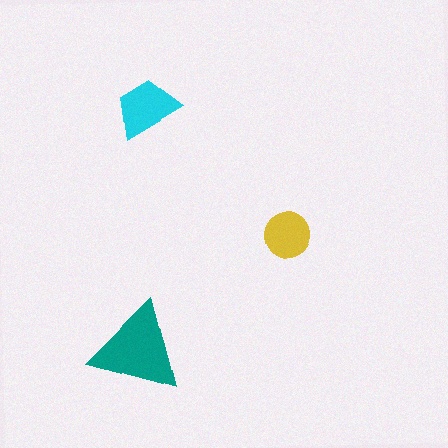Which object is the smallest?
The yellow circle.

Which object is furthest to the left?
The teal triangle is leftmost.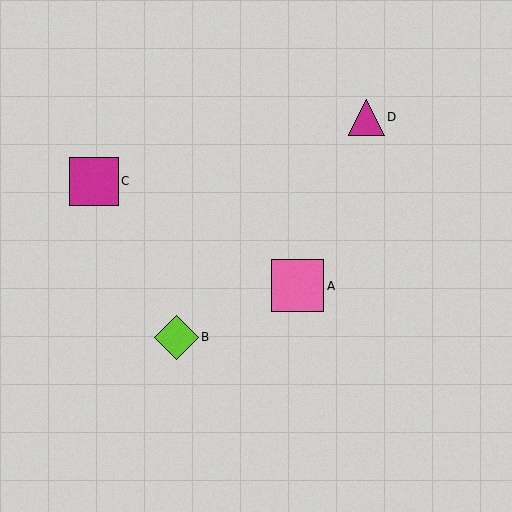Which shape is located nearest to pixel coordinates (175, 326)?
The lime diamond (labeled B) at (176, 337) is nearest to that location.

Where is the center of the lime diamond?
The center of the lime diamond is at (176, 337).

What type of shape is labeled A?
Shape A is a pink square.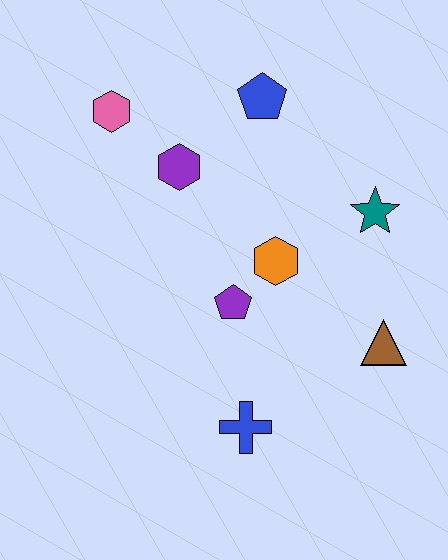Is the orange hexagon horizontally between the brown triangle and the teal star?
No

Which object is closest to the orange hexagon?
The purple pentagon is closest to the orange hexagon.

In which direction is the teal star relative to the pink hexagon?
The teal star is to the right of the pink hexagon.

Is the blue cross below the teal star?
Yes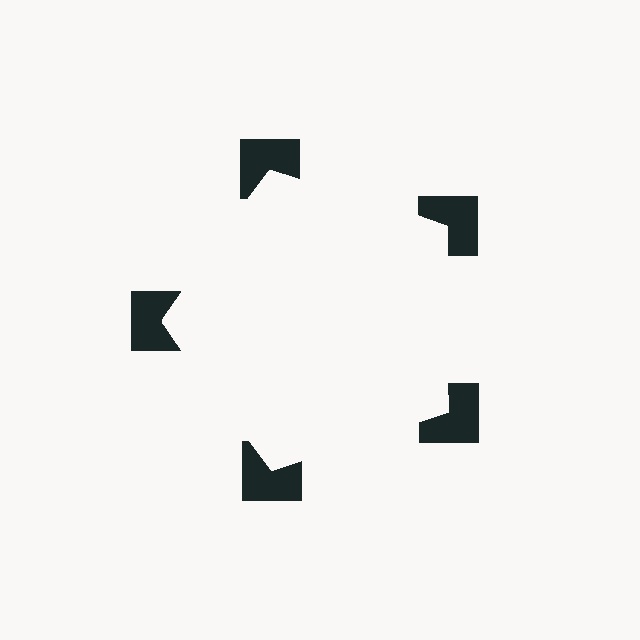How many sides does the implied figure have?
5 sides.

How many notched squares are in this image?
There are 5 — one at each vertex of the illusory pentagon.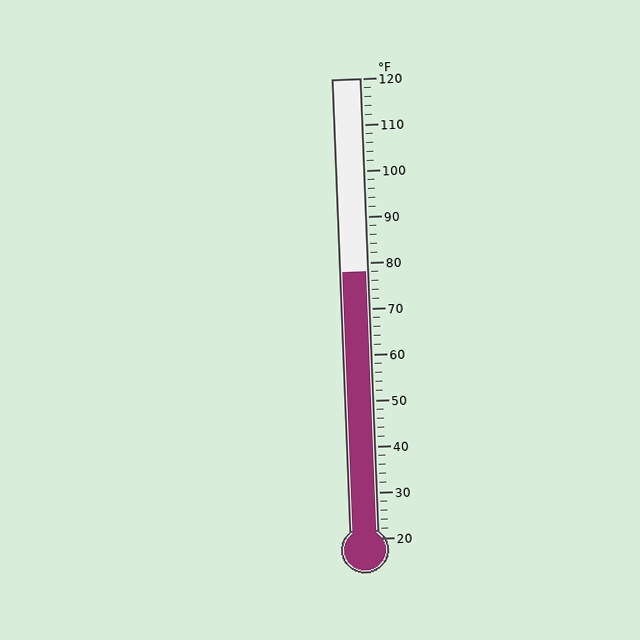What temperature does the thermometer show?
The thermometer shows approximately 78°F.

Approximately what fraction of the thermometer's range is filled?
The thermometer is filled to approximately 60% of its range.